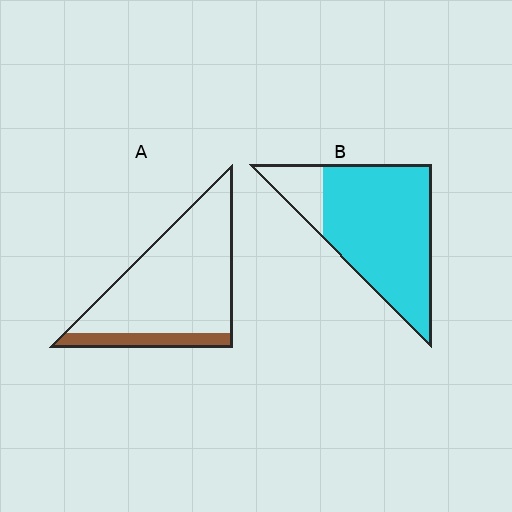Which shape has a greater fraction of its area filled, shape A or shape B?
Shape B.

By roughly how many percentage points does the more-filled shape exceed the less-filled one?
By roughly 70 percentage points (B over A).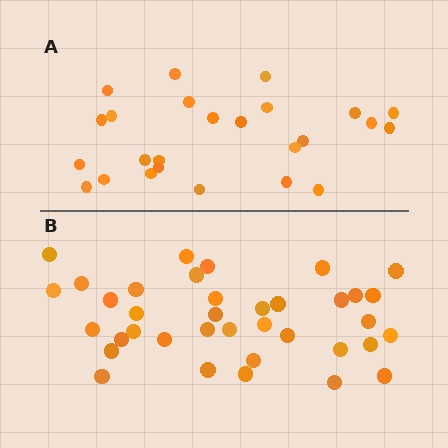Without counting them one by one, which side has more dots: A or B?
Region B (the bottom region) has more dots.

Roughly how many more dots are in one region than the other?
Region B has roughly 12 or so more dots than region A.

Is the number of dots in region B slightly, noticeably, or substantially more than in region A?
Region B has substantially more. The ratio is roughly 1.5 to 1.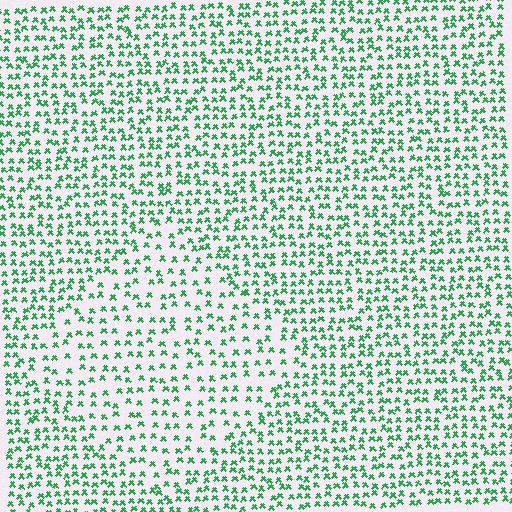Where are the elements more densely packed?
The elements are more densely packed outside the diamond boundary.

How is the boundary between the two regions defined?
The boundary is defined by a change in element density (approximately 1.6x ratio). All elements are the same color, size, and shape.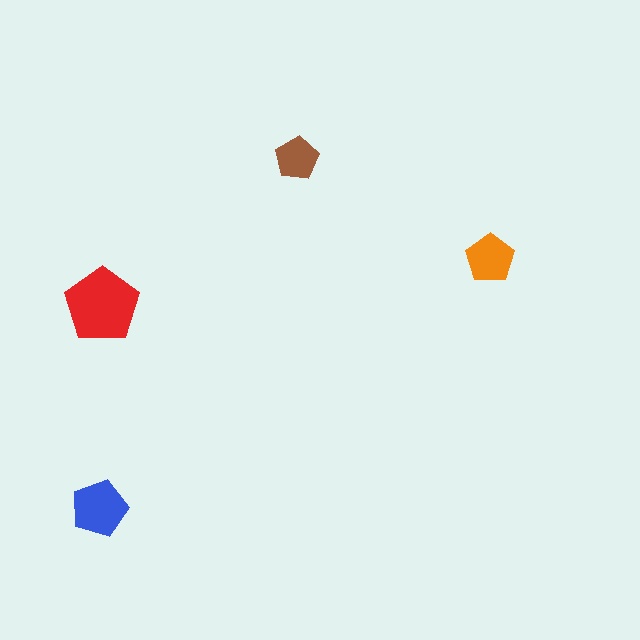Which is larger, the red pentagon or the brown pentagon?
The red one.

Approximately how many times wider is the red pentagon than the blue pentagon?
About 1.5 times wider.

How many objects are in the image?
There are 4 objects in the image.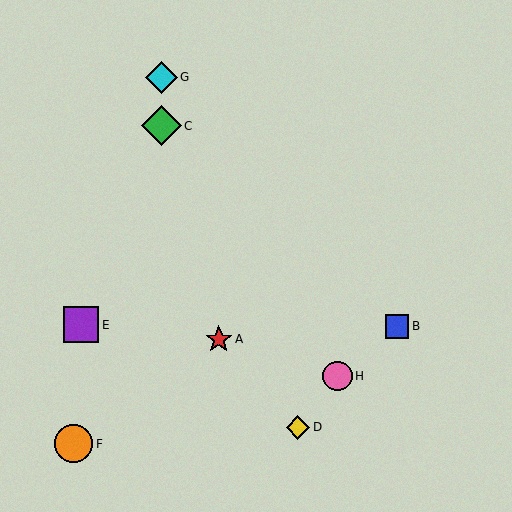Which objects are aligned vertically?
Objects C, G are aligned vertically.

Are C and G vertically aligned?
Yes, both are at x≈161.